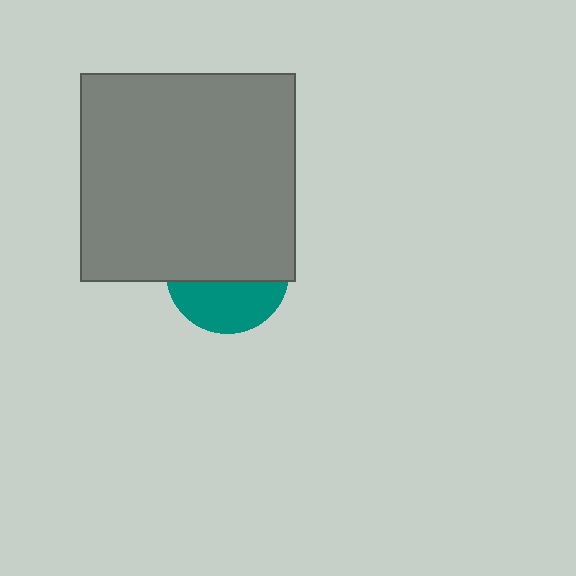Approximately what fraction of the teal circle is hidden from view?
Roughly 59% of the teal circle is hidden behind the gray rectangle.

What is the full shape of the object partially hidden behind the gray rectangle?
The partially hidden object is a teal circle.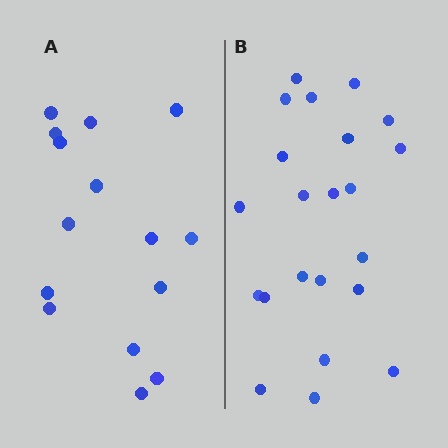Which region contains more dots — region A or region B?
Region B (the right region) has more dots.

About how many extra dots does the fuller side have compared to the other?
Region B has roughly 8 or so more dots than region A.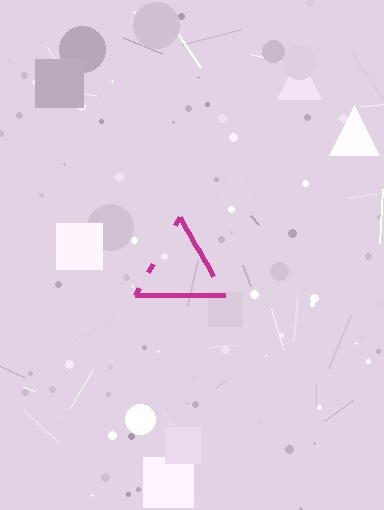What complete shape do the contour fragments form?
The contour fragments form a triangle.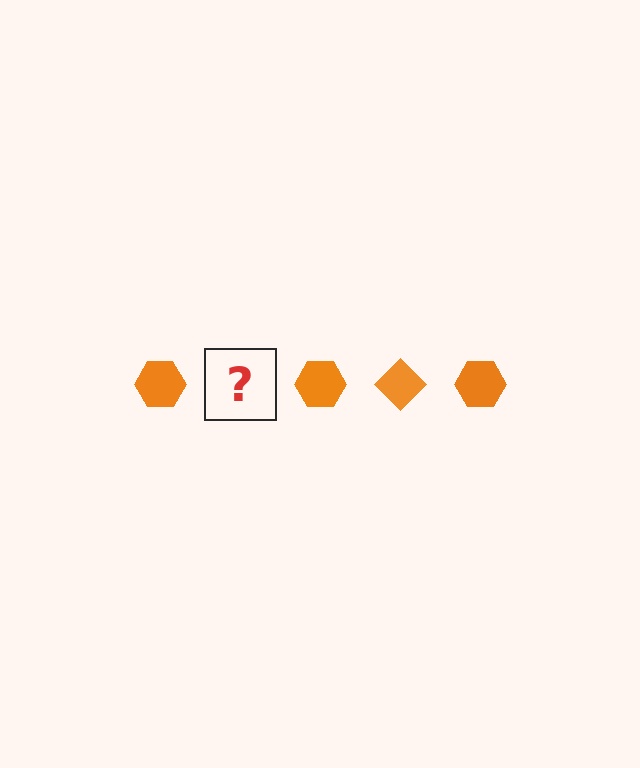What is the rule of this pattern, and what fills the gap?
The rule is that the pattern cycles through hexagon, diamond shapes in orange. The gap should be filled with an orange diamond.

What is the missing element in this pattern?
The missing element is an orange diamond.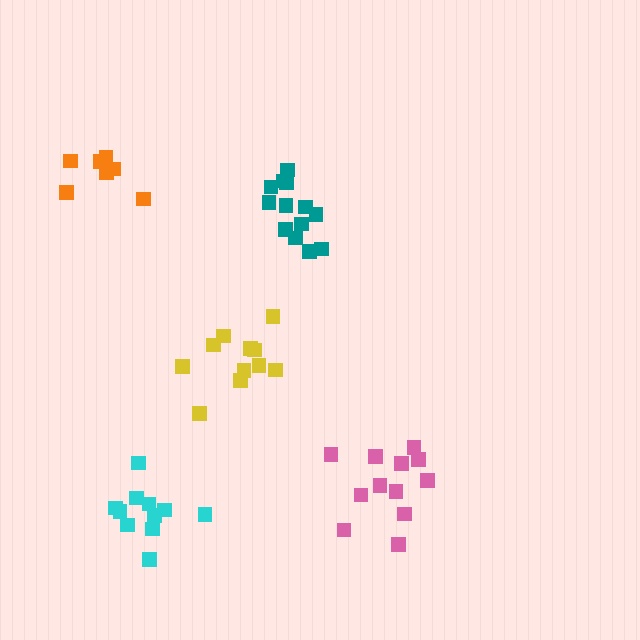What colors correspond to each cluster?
The clusters are colored: yellow, pink, teal, cyan, orange.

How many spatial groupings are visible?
There are 5 spatial groupings.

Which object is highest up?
The orange cluster is topmost.